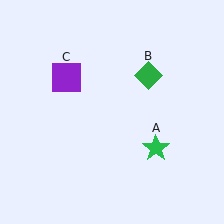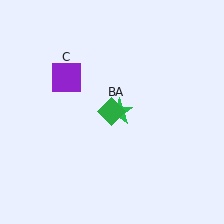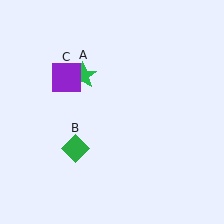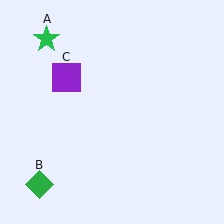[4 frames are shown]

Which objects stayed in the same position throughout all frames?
Purple square (object C) remained stationary.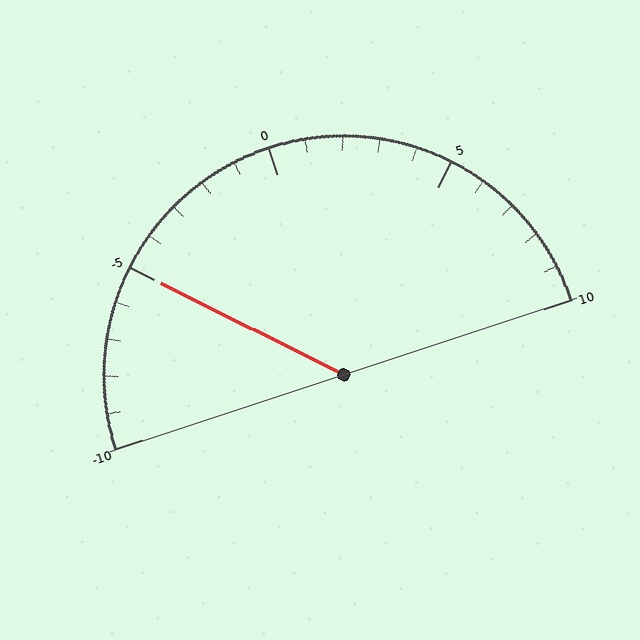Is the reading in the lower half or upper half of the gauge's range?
The reading is in the lower half of the range (-10 to 10).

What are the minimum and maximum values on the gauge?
The gauge ranges from -10 to 10.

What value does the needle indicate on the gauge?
The needle indicates approximately -5.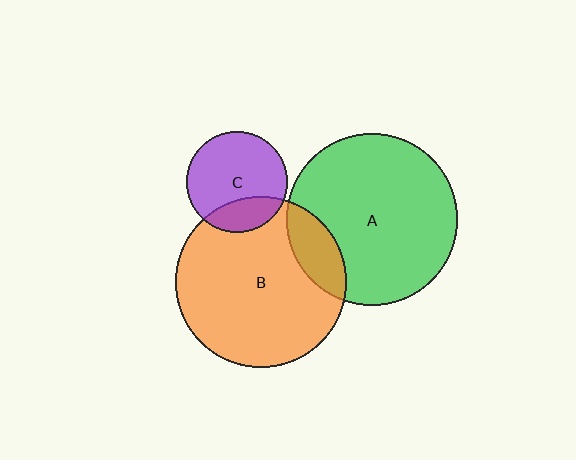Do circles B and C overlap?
Yes.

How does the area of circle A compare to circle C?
Approximately 2.9 times.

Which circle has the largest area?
Circle A (green).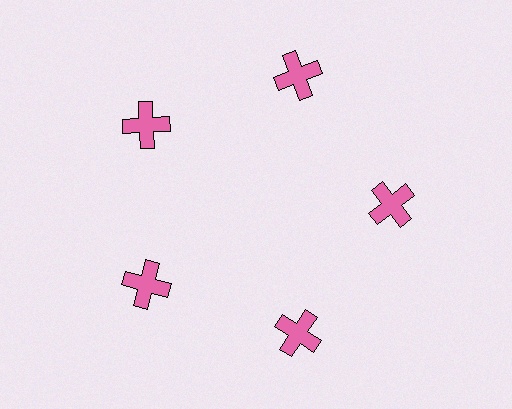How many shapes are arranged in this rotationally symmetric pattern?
There are 5 shapes, arranged in 5 groups of 1.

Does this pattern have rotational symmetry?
Yes, this pattern has 5-fold rotational symmetry. It looks the same after rotating 72 degrees around the center.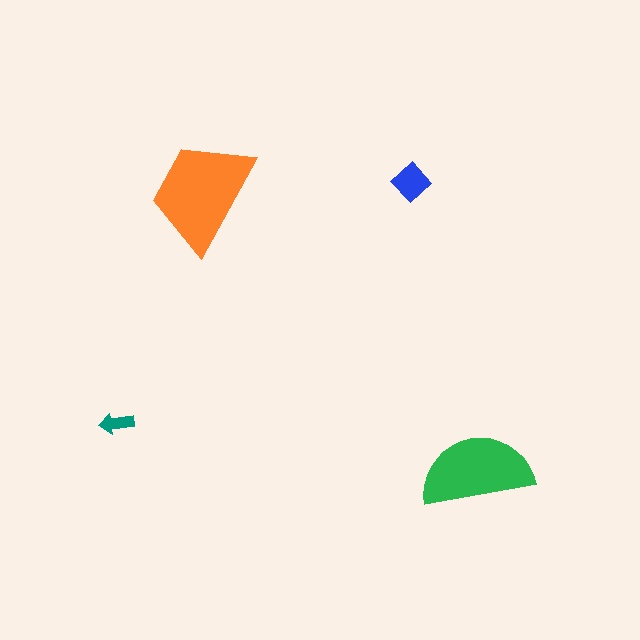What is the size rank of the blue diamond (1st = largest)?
3rd.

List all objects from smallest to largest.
The teal arrow, the blue diamond, the green semicircle, the orange trapezoid.